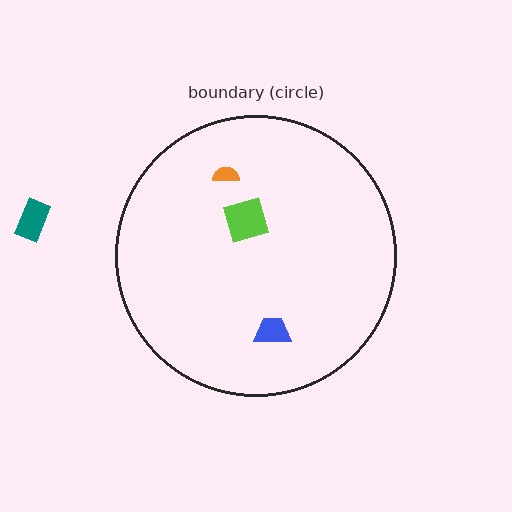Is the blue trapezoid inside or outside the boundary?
Inside.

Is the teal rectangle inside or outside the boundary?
Outside.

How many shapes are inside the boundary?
3 inside, 1 outside.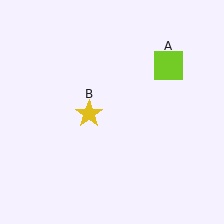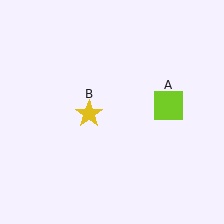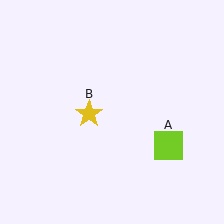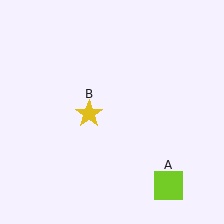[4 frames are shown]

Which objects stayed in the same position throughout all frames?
Yellow star (object B) remained stationary.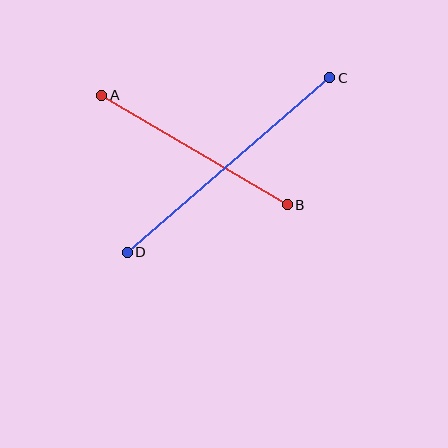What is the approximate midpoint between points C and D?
The midpoint is at approximately (229, 165) pixels.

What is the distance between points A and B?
The distance is approximately 215 pixels.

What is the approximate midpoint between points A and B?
The midpoint is at approximately (194, 150) pixels.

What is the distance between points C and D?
The distance is approximately 267 pixels.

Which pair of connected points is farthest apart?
Points C and D are farthest apart.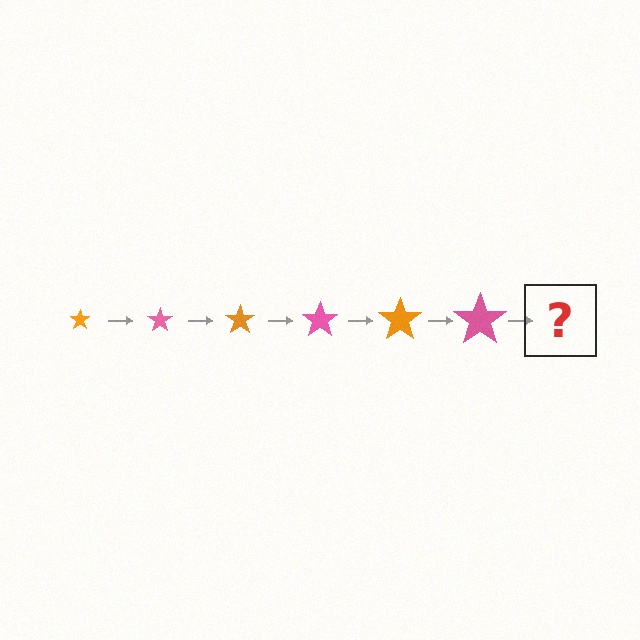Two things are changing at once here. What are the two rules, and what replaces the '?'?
The two rules are that the star grows larger each step and the color cycles through orange and pink. The '?' should be an orange star, larger than the previous one.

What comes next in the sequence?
The next element should be an orange star, larger than the previous one.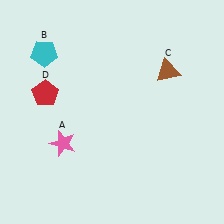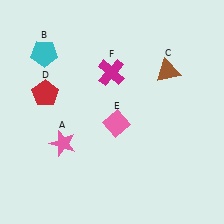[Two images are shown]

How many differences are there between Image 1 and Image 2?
There are 2 differences between the two images.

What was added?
A pink diamond (E), a magenta cross (F) were added in Image 2.